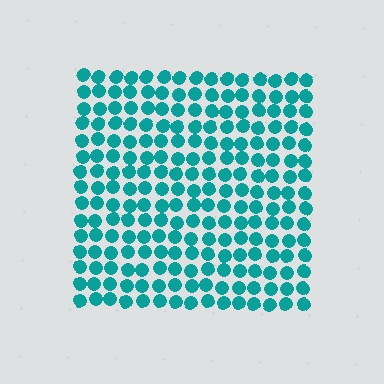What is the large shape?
The large shape is a square.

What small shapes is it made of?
It is made of small circles.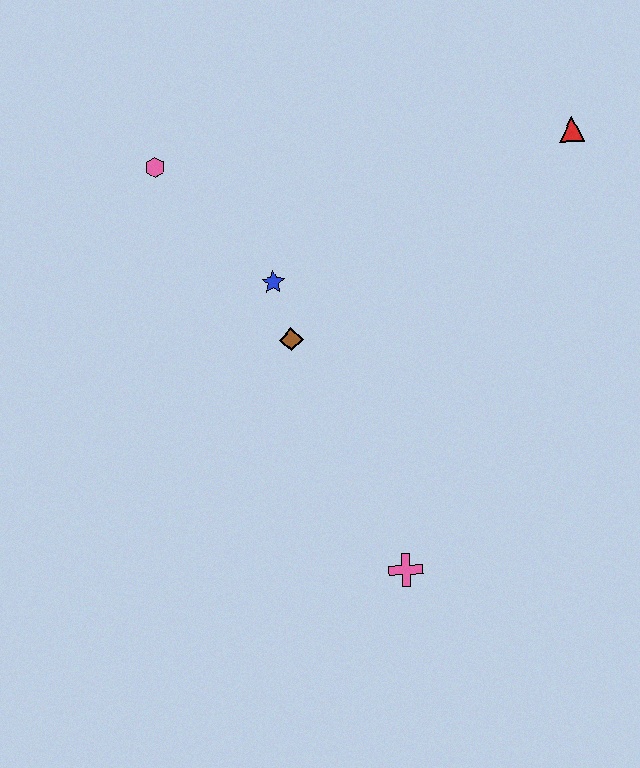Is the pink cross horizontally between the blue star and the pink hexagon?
No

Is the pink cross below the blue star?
Yes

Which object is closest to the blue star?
The brown diamond is closest to the blue star.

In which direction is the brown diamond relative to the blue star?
The brown diamond is below the blue star.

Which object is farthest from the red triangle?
The pink cross is farthest from the red triangle.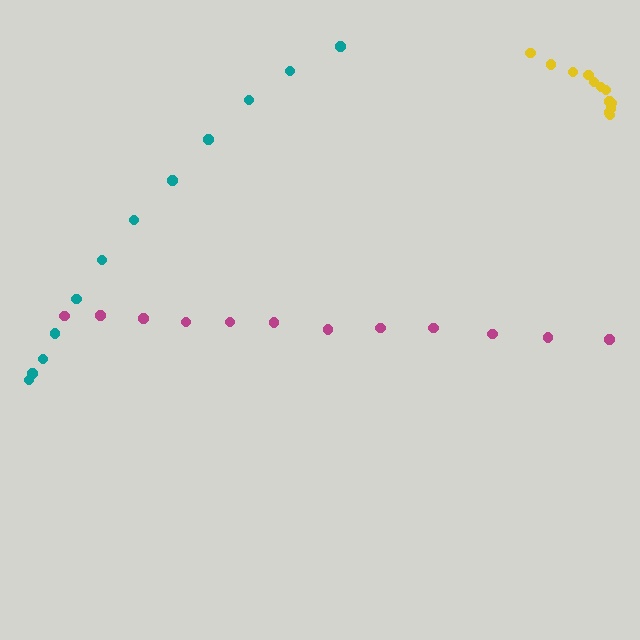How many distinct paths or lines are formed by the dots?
There are 3 distinct paths.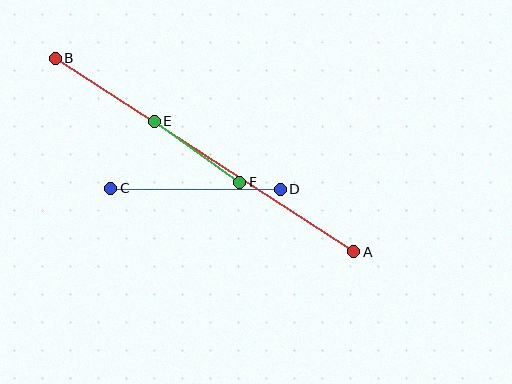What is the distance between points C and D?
The distance is approximately 169 pixels.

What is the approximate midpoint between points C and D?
The midpoint is at approximately (195, 189) pixels.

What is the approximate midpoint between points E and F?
The midpoint is at approximately (197, 152) pixels.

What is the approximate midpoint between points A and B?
The midpoint is at approximately (205, 155) pixels.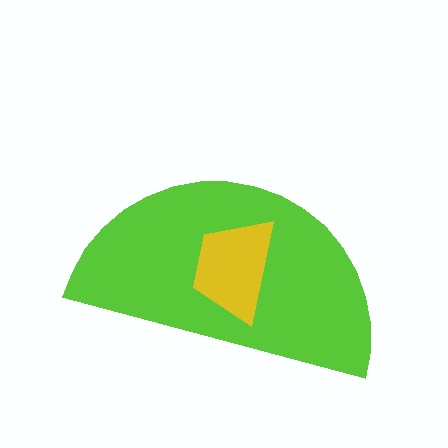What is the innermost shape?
The yellow trapezoid.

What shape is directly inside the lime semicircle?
The yellow trapezoid.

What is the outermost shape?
The lime semicircle.